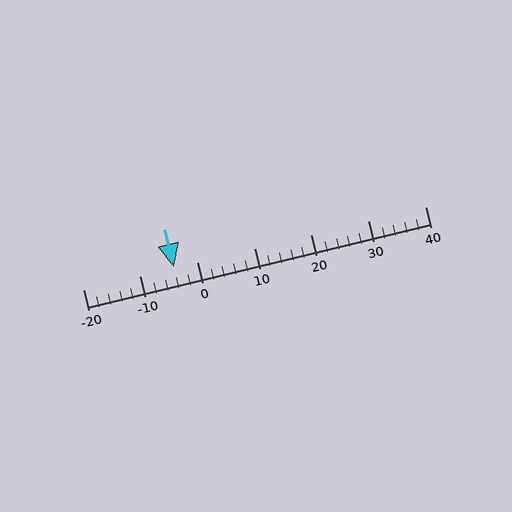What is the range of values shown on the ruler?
The ruler shows values from -20 to 40.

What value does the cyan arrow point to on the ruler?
The cyan arrow points to approximately -4.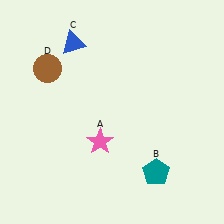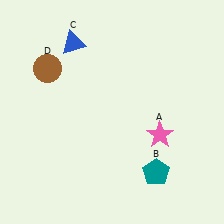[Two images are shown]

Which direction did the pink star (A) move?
The pink star (A) moved right.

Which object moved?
The pink star (A) moved right.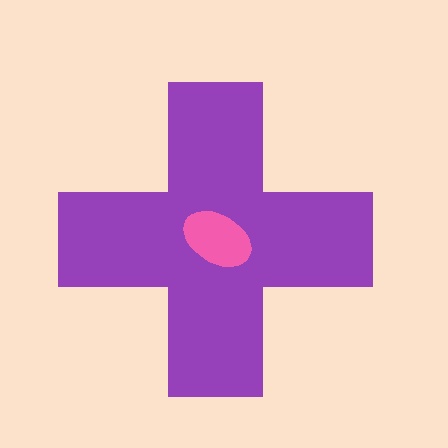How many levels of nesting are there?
2.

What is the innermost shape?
The pink ellipse.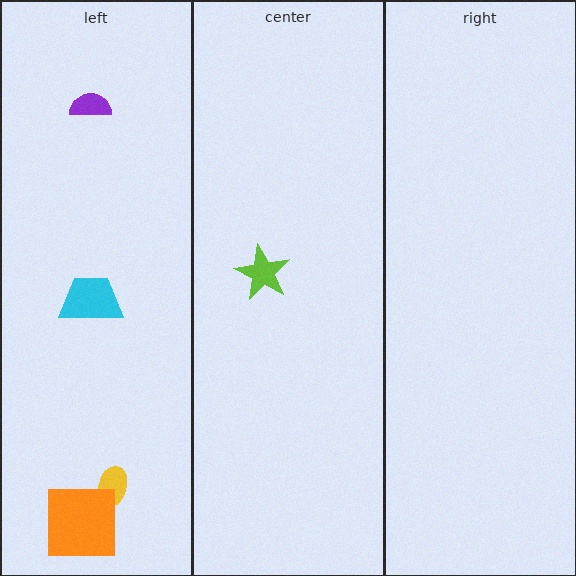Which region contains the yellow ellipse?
The left region.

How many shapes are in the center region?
1.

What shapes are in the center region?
The lime star.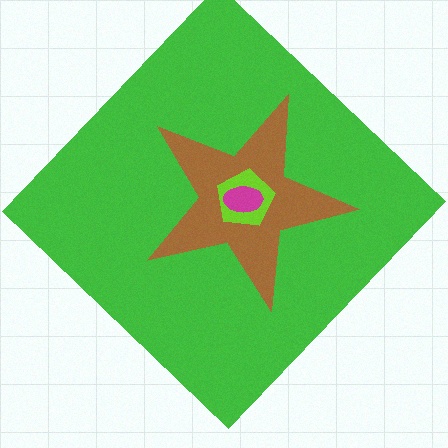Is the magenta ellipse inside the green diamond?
Yes.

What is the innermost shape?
The magenta ellipse.